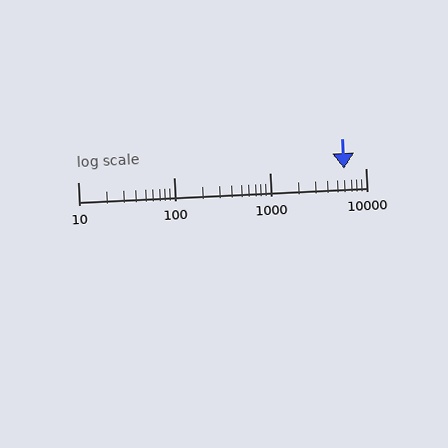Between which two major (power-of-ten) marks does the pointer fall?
The pointer is between 1000 and 10000.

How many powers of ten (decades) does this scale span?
The scale spans 3 decades, from 10 to 10000.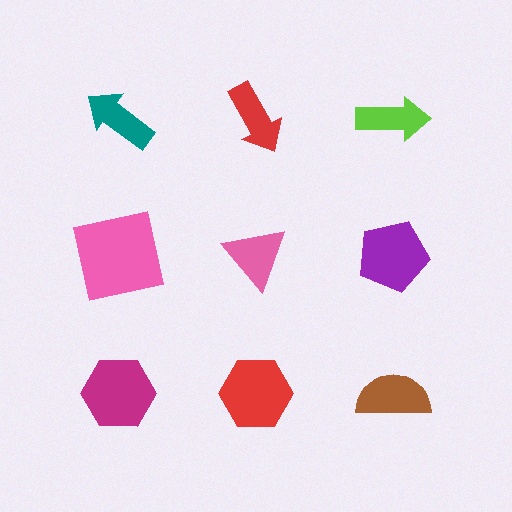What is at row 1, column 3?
A lime arrow.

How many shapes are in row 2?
3 shapes.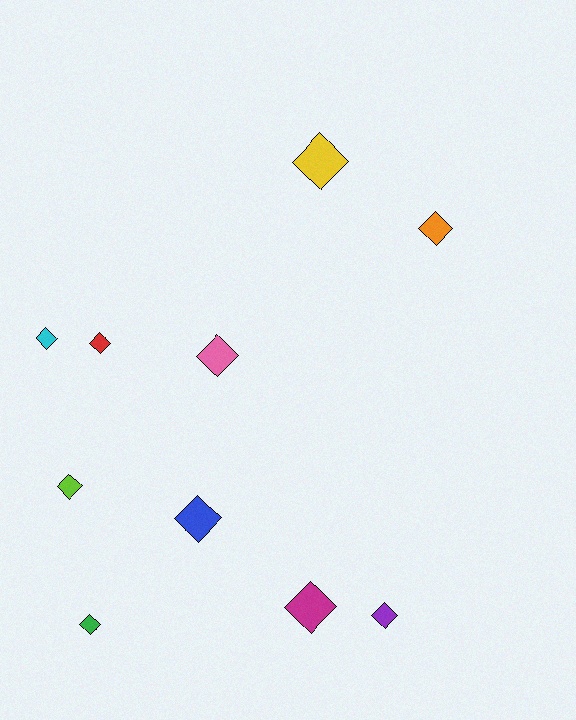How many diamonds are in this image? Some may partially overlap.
There are 10 diamonds.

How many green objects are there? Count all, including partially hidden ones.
There is 1 green object.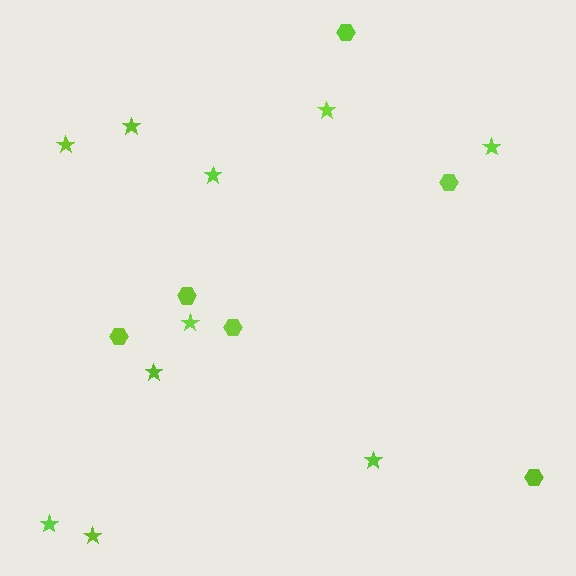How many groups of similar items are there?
There are 2 groups: one group of stars (10) and one group of hexagons (6).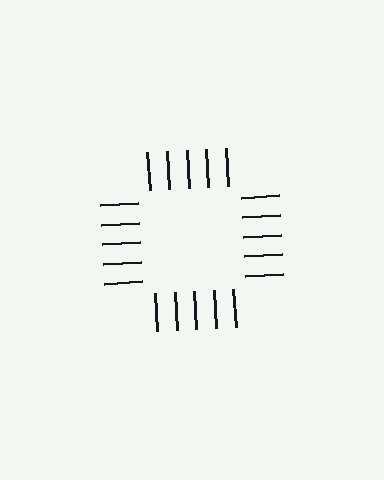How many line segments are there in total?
20 — 5 along each of the 4 edges.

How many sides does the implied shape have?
4 sides — the line-ends trace a square.